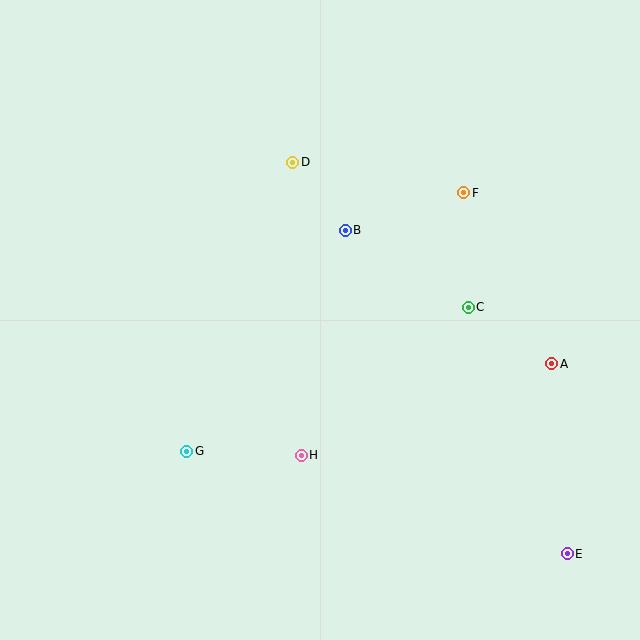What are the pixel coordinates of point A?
Point A is at (552, 364).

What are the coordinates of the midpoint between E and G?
The midpoint between E and G is at (377, 503).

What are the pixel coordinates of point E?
Point E is at (567, 554).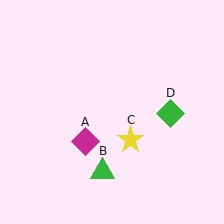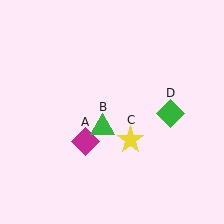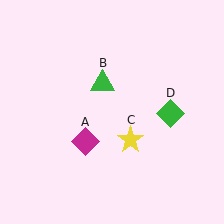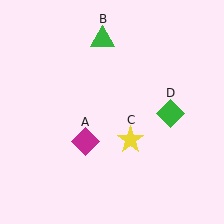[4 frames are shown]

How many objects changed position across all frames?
1 object changed position: green triangle (object B).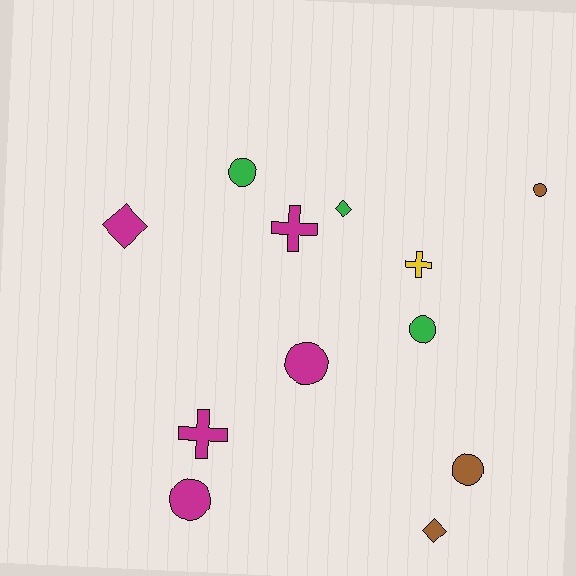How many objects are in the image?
There are 12 objects.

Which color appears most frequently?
Magenta, with 5 objects.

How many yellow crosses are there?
There is 1 yellow cross.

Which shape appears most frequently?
Circle, with 6 objects.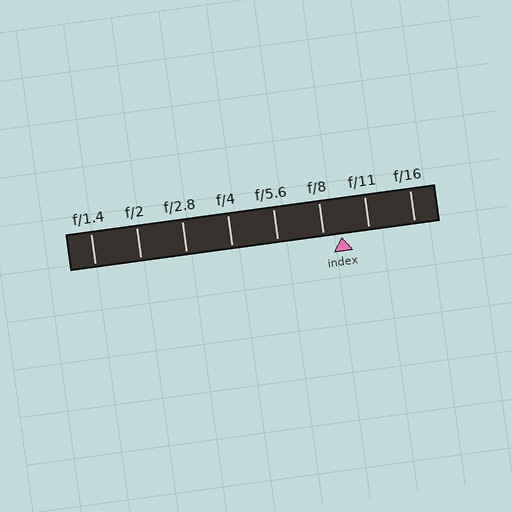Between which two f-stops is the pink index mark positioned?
The index mark is between f/8 and f/11.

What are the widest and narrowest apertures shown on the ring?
The widest aperture shown is f/1.4 and the narrowest is f/16.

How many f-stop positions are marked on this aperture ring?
There are 8 f-stop positions marked.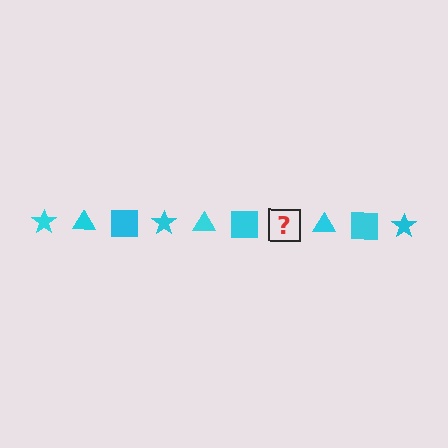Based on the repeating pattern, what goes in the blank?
The blank should be a cyan star.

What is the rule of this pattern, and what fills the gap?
The rule is that the pattern cycles through star, triangle, square shapes in cyan. The gap should be filled with a cyan star.